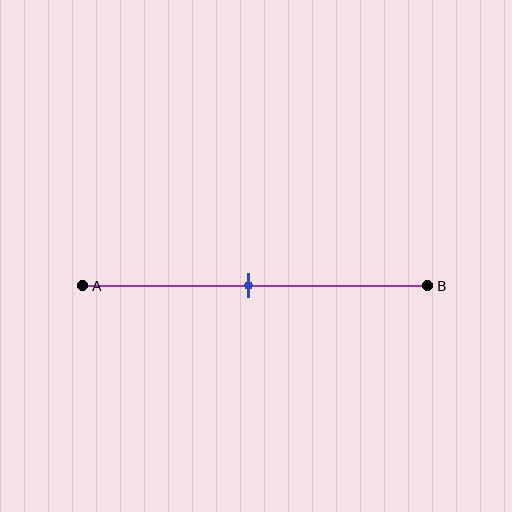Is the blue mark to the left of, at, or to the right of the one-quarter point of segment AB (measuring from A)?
The blue mark is to the right of the one-quarter point of segment AB.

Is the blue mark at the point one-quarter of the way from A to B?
No, the mark is at about 50% from A, not at the 25% one-quarter point.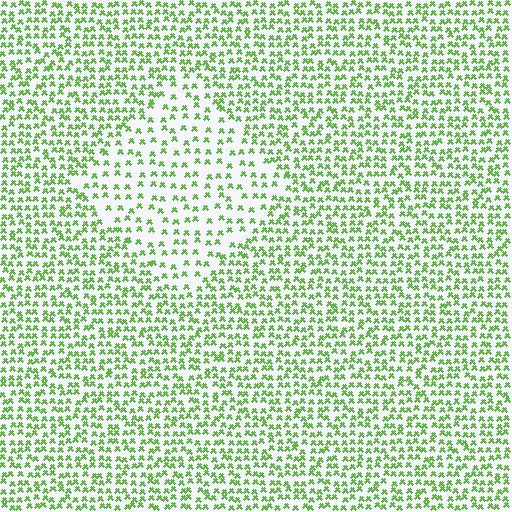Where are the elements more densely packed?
The elements are more densely packed outside the diamond boundary.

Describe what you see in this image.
The image contains small lime elements arranged at two different densities. A diamond-shaped region is visible where the elements are less densely packed than the surrounding area.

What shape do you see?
I see a diamond.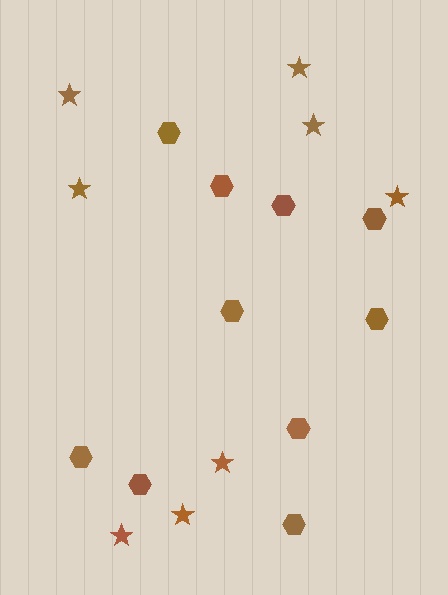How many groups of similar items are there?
There are 2 groups: one group of hexagons (10) and one group of stars (8).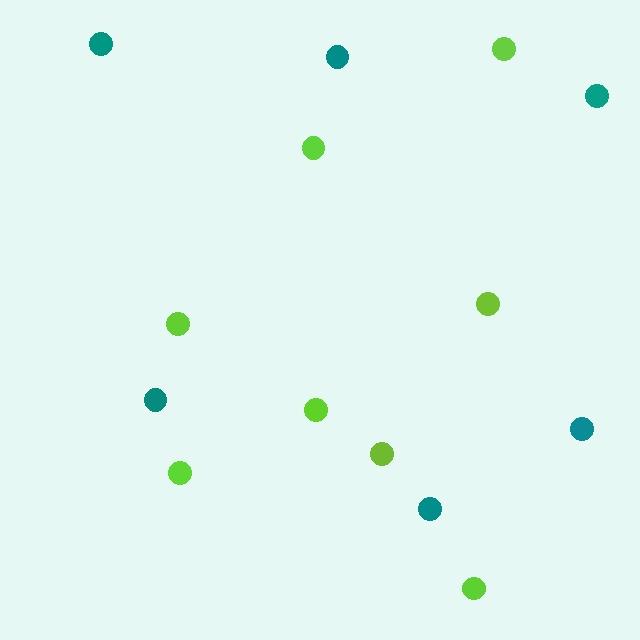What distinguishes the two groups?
There are 2 groups: one group of lime circles (8) and one group of teal circles (6).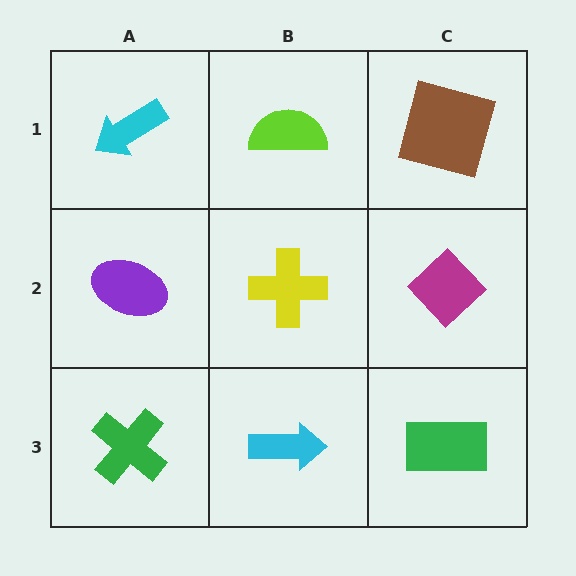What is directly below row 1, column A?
A purple ellipse.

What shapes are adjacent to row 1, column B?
A yellow cross (row 2, column B), a cyan arrow (row 1, column A), a brown square (row 1, column C).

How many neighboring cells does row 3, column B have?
3.